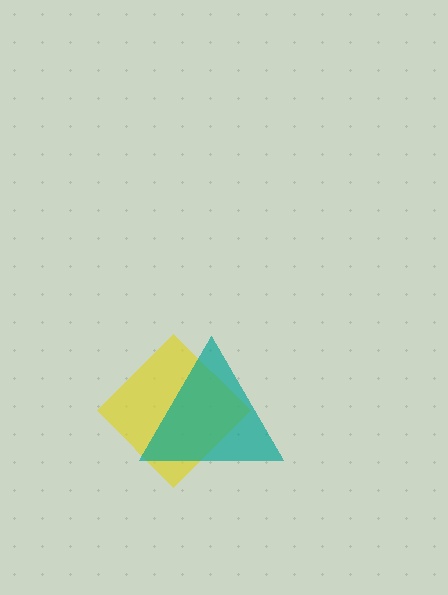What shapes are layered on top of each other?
The layered shapes are: a yellow diamond, a teal triangle.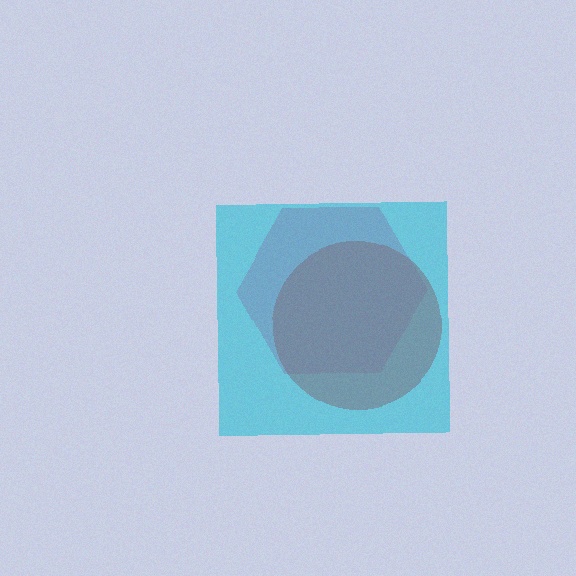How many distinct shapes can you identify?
There are 3 distinct shapes: a pink hexagon, a red circle, a cyan square.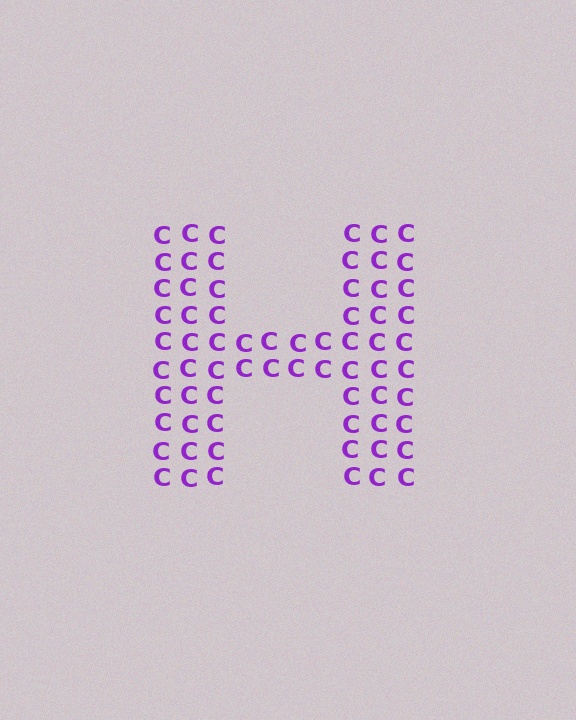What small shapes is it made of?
It is made of small letter C's.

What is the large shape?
The large shape is the letter H.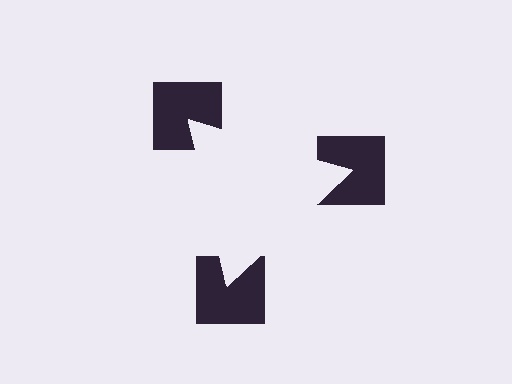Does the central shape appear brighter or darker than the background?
It typically appears slightly brighter than the background, even though no actual brightness change is drawn.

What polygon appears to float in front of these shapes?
An illusory triangle — its edges are inferred from the aligned wedge cuts in the notched squares, not physically drawn.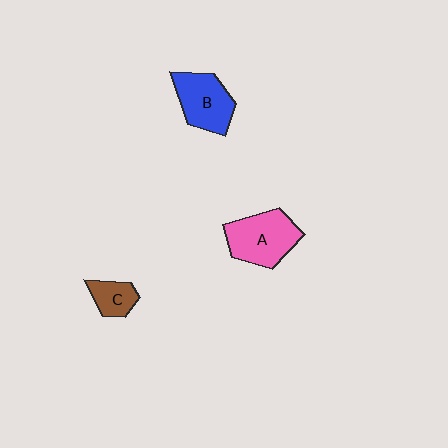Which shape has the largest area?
Shape A (pink).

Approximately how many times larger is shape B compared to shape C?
Approximately 1.9 times.